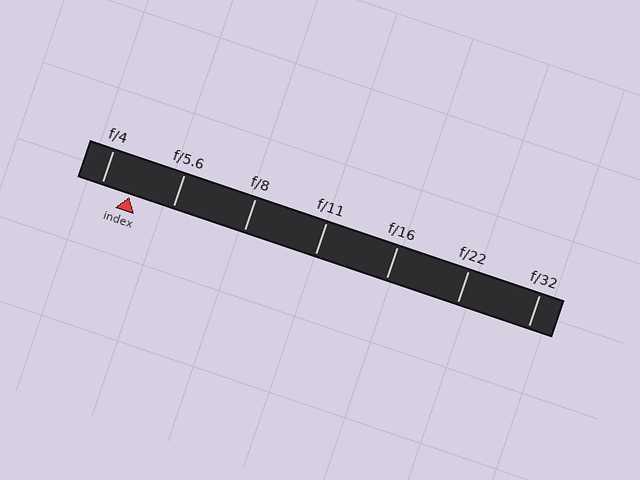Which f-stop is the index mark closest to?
The index mark is closest to f/4.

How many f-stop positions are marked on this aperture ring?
There are 7 f-stop positions marked.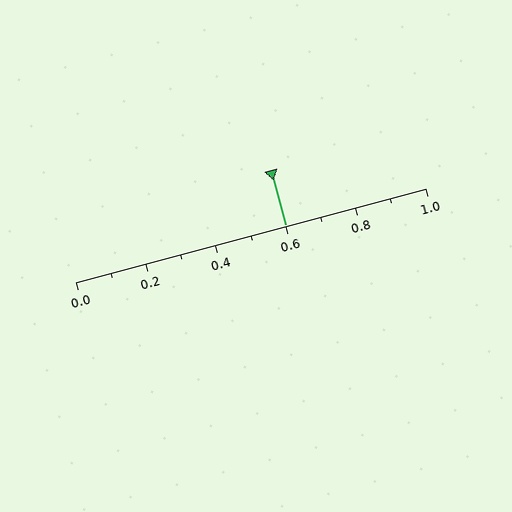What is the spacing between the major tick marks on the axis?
The major ticks are spaced 0.2 apart.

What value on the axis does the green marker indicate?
The marker indicates approximately 0.6.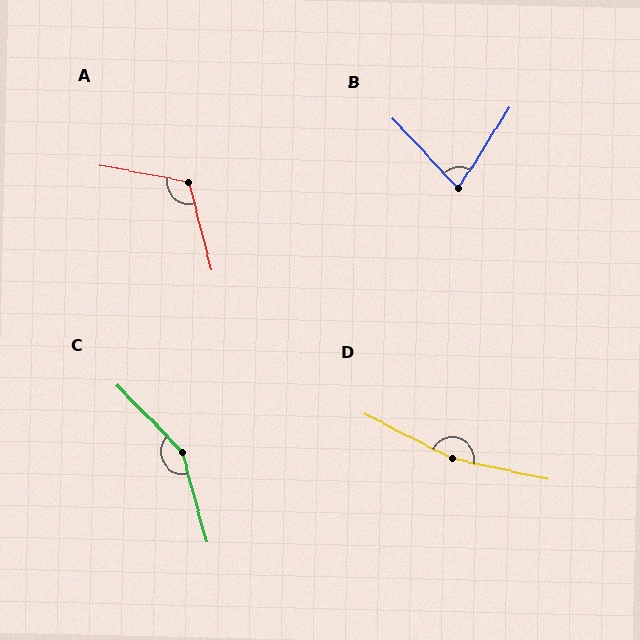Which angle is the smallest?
B, at approximately 76 degrees.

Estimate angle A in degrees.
Approximately 115 degrees.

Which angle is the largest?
D, at approximately 165 degrees.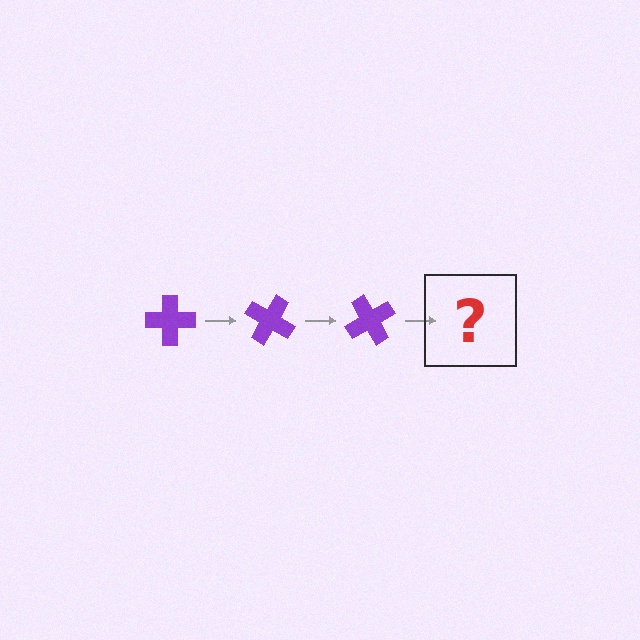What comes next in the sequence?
The next element should be a purple cross rotated 90 degrees.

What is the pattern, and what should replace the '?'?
The pattern is that the cross rotates 30 degrees each step. The '?' should be a purple cross rotated 90 degrees.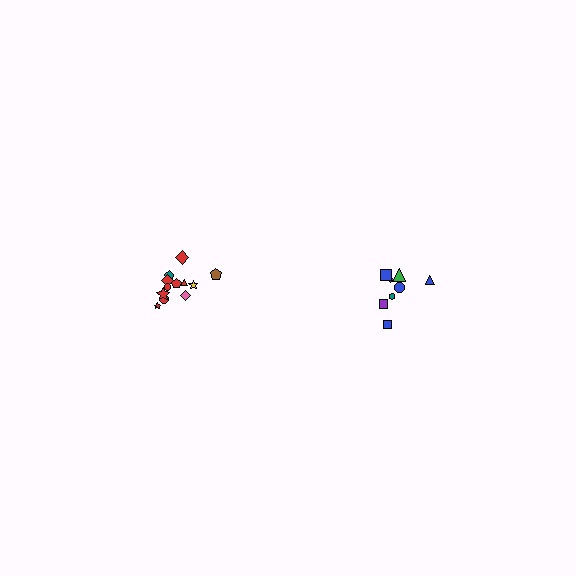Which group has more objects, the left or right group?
The left group.